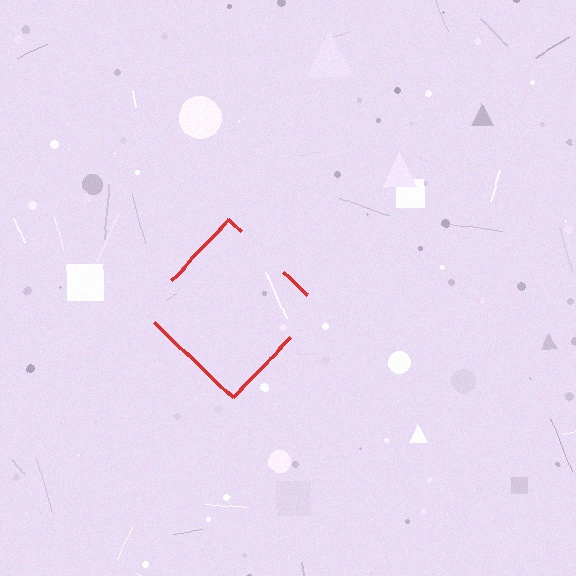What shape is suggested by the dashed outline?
The dashed outline suggests a diamond.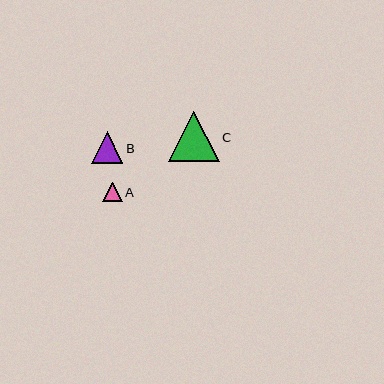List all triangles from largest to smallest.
From largest to smallest: C, B, A.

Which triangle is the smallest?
Triangle A is the smallest with a size of approximately 19 pixels.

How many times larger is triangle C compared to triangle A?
Triangle C is approximately 2.6 times the size of triangle A.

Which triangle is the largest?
Triangle C is the largest with a size of approximately 51 pixels.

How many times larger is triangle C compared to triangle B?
Triangle C is approximately 1.6 times the size of triangle B.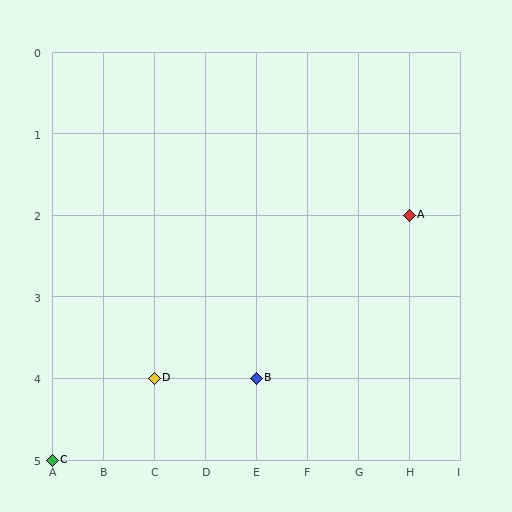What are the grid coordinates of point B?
Point B is at grid coordinates (E, 4).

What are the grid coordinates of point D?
Point D is at grid coordinates (C, 4).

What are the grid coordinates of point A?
Point A is at grid coordinates (H, 2).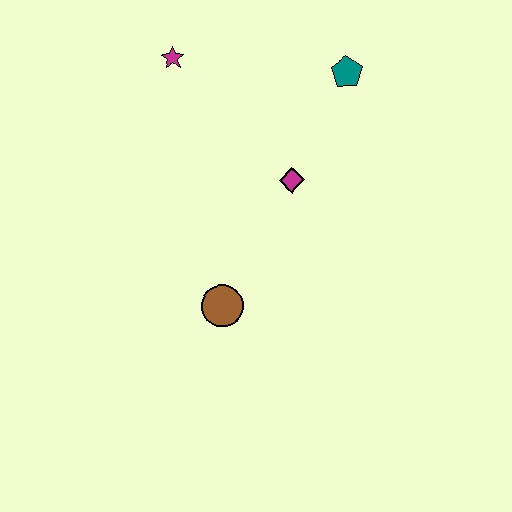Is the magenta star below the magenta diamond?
No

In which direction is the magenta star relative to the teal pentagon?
The magenta star is to the left of the teal pentagon.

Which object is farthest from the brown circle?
The teal pentagon is farthest from the brown circle.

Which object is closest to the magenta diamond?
The teal pentagon is closest to the magenta diamond.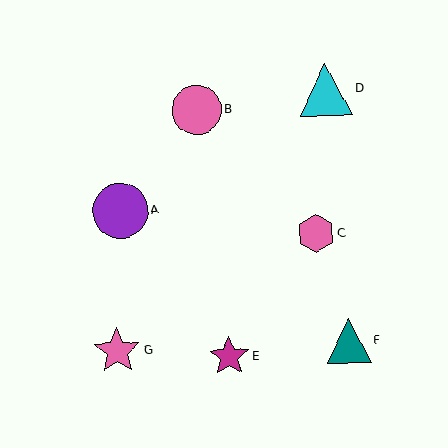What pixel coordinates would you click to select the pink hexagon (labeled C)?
Click at (316, 233) to select the pink hexagon C.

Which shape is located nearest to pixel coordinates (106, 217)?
The purple circle (labeled A) at (120, 211) is nearest to that location.